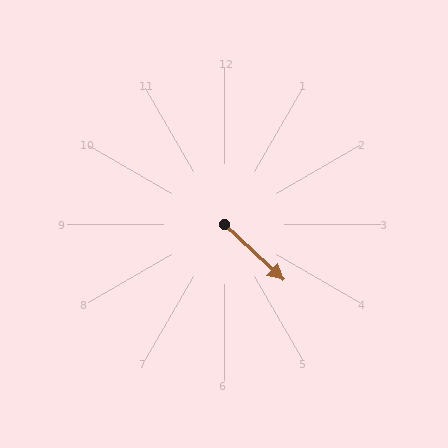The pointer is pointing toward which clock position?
Roughly 4 o'clock.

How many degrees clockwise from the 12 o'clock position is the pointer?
Approximately 133 degrees.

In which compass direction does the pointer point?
Southeast.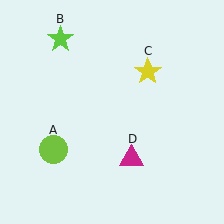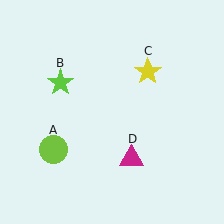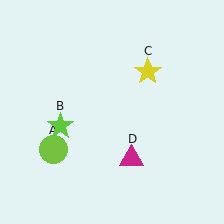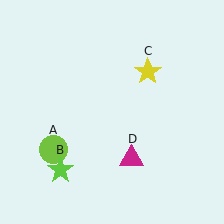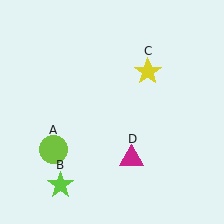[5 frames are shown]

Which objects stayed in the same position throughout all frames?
Lime circle (object A) and yellow star (object C) and magenta triangle (object D) remained stationary.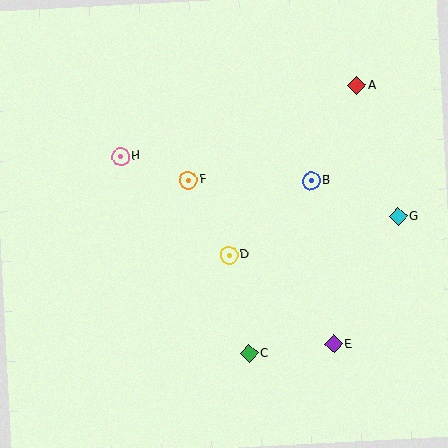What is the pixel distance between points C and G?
The distance between C and G is 202 pixels.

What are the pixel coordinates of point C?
Point C is at (249, 353).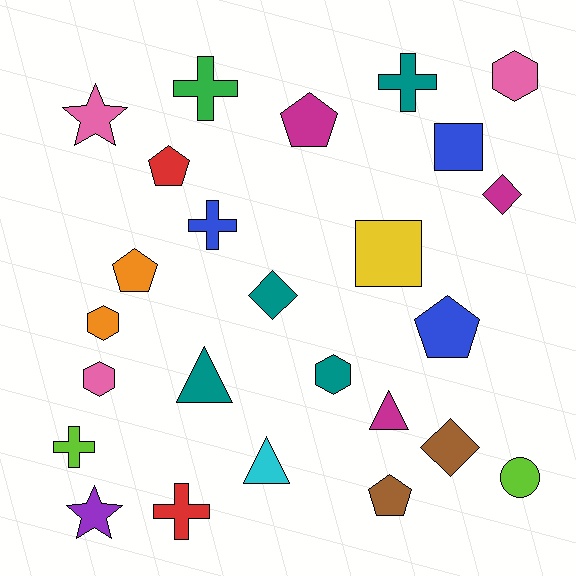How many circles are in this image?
There is 1 circle.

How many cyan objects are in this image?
There is 1 cyan object.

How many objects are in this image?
There are 25 objects.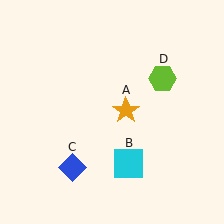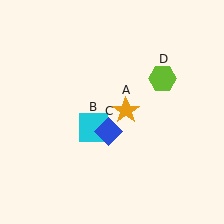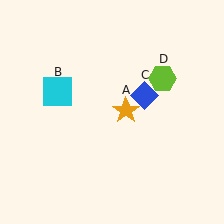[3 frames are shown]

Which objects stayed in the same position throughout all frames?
Orange star (object A) and lime hexagon (object D) remained stationary.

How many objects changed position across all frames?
2 objects changed position: cyan square (object B), blue diamond (object C).